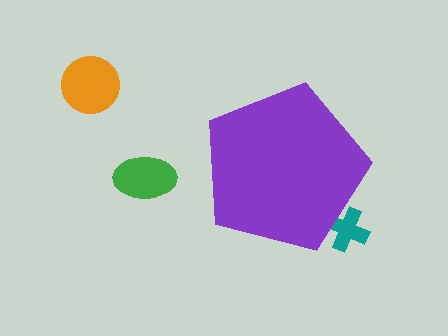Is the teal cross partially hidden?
Yes, the teal cross is partially hidden behind the purple pentagon.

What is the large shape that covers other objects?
A purple pentagon.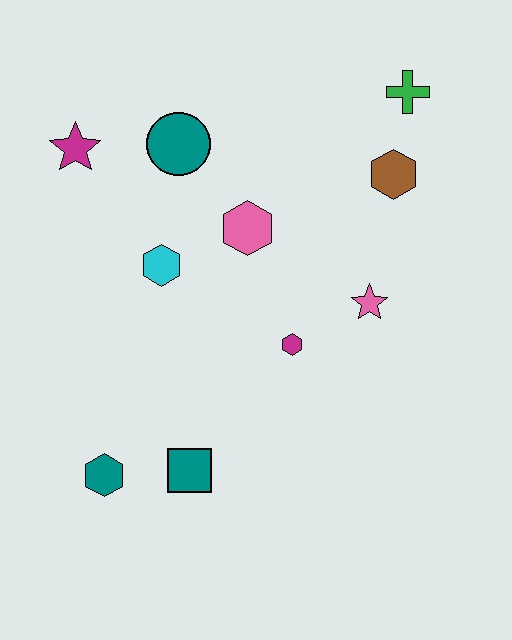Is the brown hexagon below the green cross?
Yes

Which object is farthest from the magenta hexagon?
The magenta star is farthest from the magenta hexagon.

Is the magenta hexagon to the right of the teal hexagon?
Yes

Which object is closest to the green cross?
The brown hexagon is closest to the green cross.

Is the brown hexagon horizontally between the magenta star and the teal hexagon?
No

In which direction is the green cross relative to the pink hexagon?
The green cross is to the right of the pink hexagon.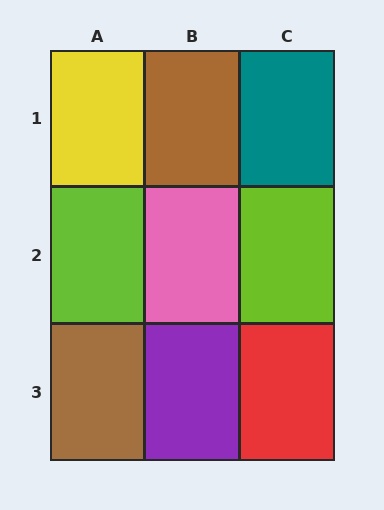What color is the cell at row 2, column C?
Lime.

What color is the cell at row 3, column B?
Purple.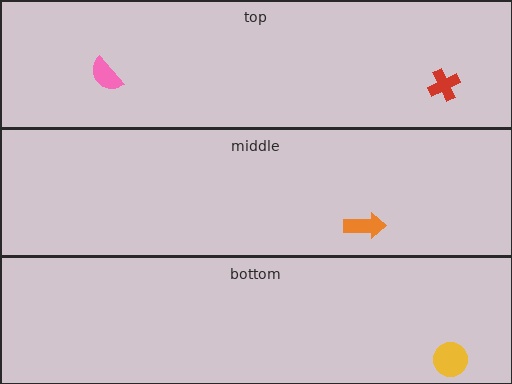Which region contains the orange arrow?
The middle region.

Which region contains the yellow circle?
The bottom region.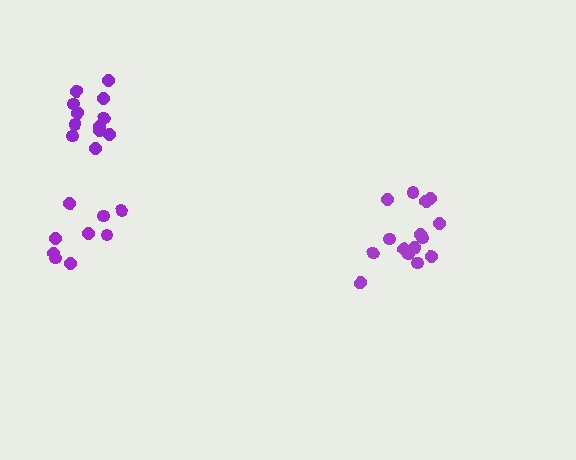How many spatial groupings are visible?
There are 3 spatial groupings.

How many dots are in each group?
Group 1: 9 dots, Group 2: 12 dots, Group 3: 15 dots (36 total).